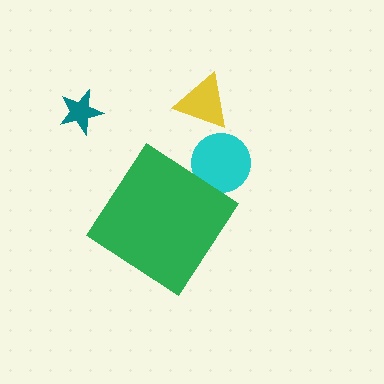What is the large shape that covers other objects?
A green diamond.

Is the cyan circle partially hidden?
Yes, the cyan circle is partially hidden behind the green diamond.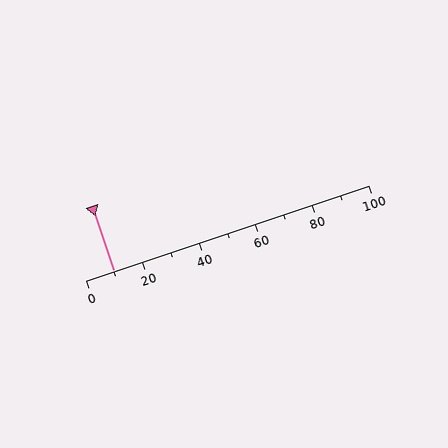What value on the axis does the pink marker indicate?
The marker indicates approximately 10.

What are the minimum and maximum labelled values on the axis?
The axis runs from 0 to 100.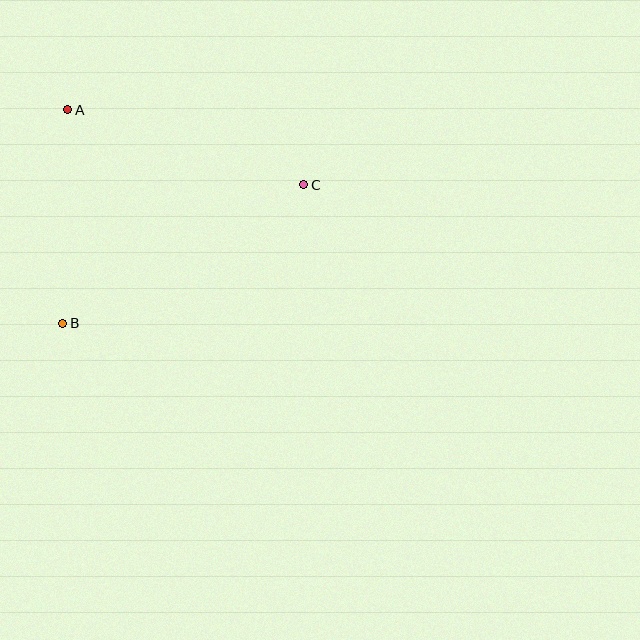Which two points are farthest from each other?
Points B and C are farthest from each other.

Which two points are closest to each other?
Points A and B are closest to each other.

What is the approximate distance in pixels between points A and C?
The distance between A and C is approximately 248 pixels.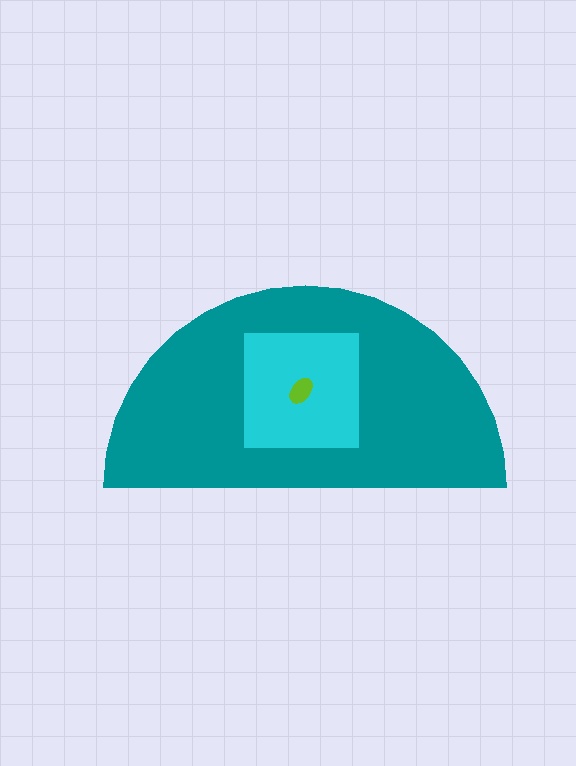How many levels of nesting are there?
3.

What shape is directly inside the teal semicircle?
The cyan square.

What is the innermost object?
The lime ellipse.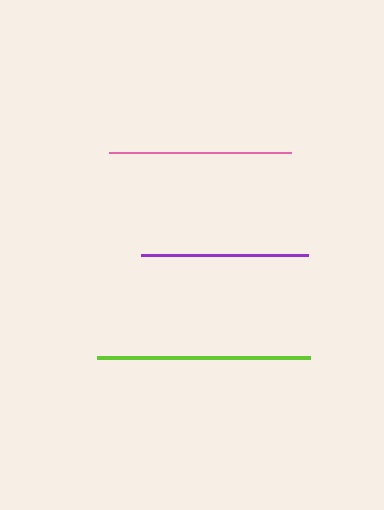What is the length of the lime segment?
The lime segment is approximately 213 pixels long.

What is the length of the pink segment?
The pink segment is approximately 183 pixels long.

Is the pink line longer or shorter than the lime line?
The lime line is longer than the pink line.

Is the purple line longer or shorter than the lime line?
The lime line is longer than the purple line.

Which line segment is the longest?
The lime line is the longest at approximately 213 pixels.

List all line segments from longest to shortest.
From longest to shortest: lime, pink, purple.